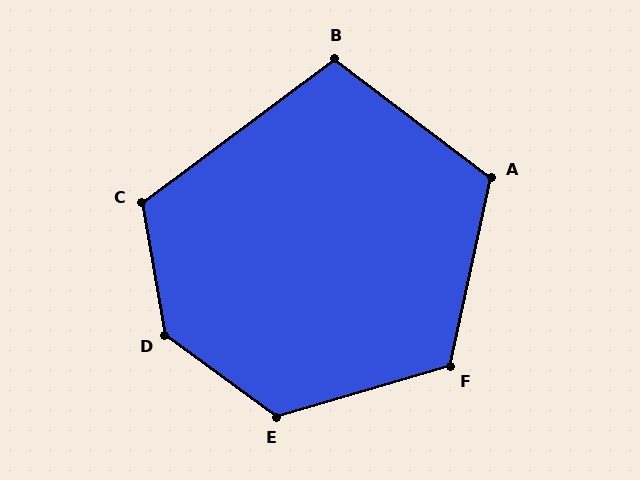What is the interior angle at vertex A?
Approximately 115 degrees (obtuse).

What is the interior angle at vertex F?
Approximately 118 degrees (obtuse).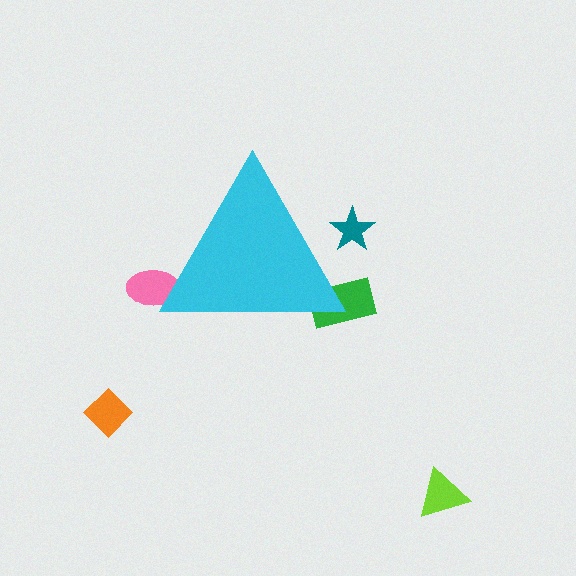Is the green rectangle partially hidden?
Yes, the green rectangle is partially hidden behind the cyan triangle.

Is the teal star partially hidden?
Yes, the teal star is partially hidden behind the cyan triangle.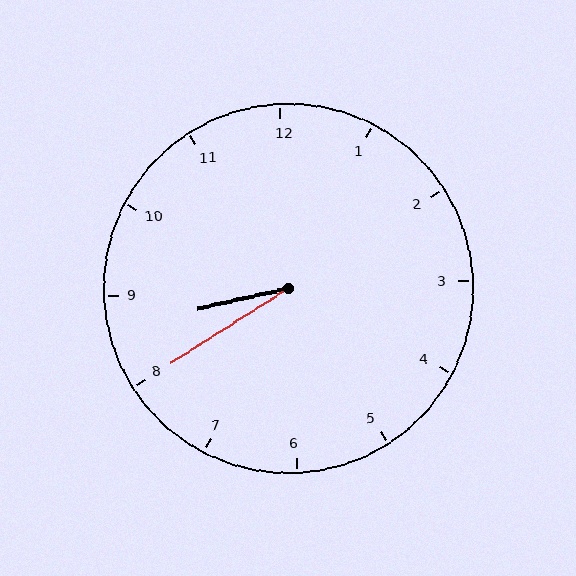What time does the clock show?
8:40.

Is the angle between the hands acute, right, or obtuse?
It is acute.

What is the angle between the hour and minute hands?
Approximately 20 degrees.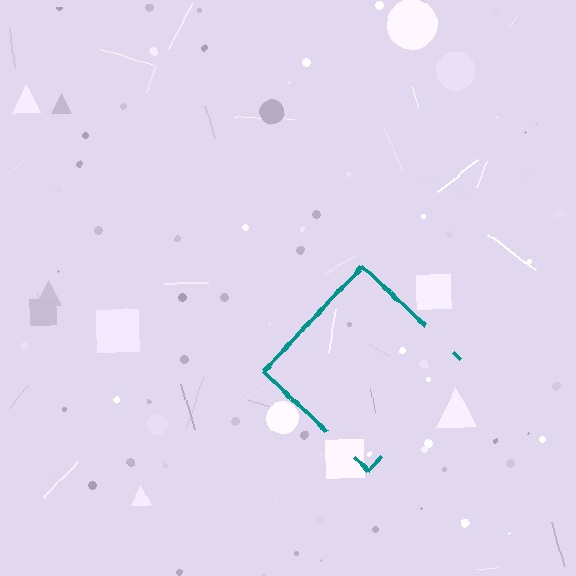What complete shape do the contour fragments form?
The contour fragments form a diamond.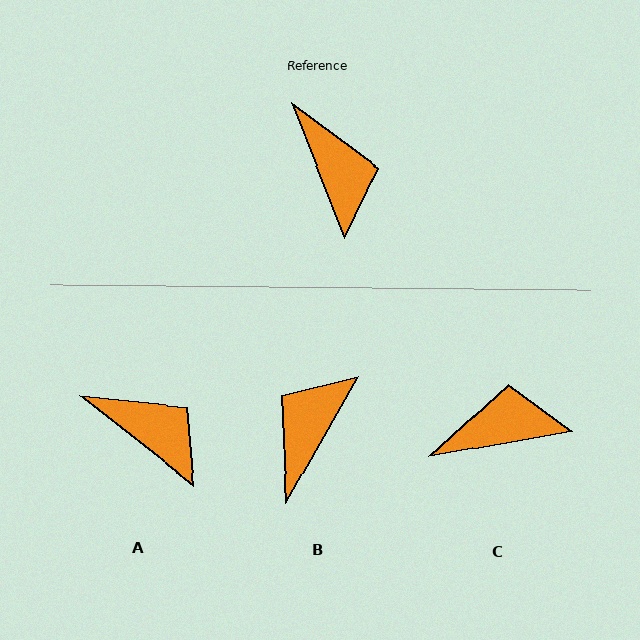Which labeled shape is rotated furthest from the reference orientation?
B, about 129 degrees away.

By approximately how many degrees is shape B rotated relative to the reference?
Approximately 129 degrees counter-clockwise.